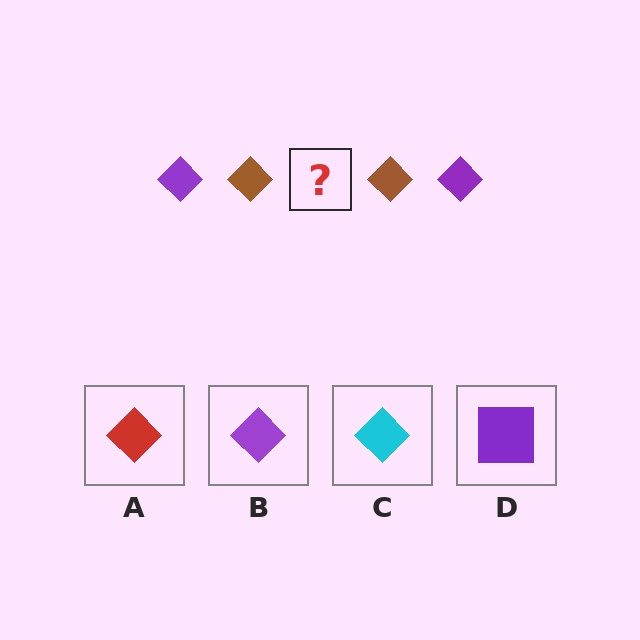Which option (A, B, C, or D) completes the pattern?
B.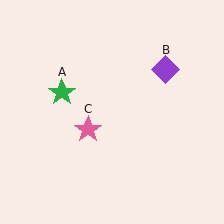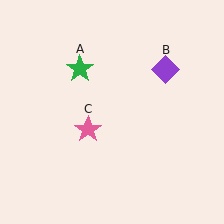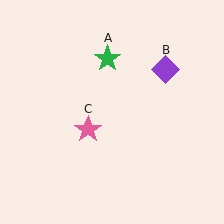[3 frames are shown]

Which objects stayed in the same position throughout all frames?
Purple diamond (object B) and pink star (object C) remained stationary.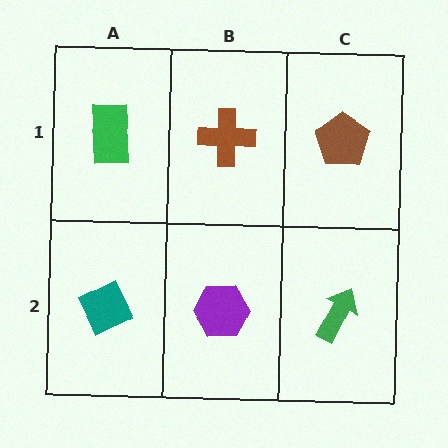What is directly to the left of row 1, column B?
A green rectangle.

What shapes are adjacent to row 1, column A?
A teal diamond (row 2, column A), a brown cross (row 1, column B).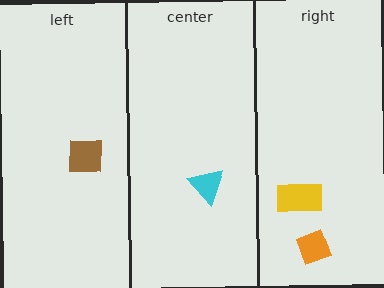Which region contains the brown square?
The left region.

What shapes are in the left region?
The brown square.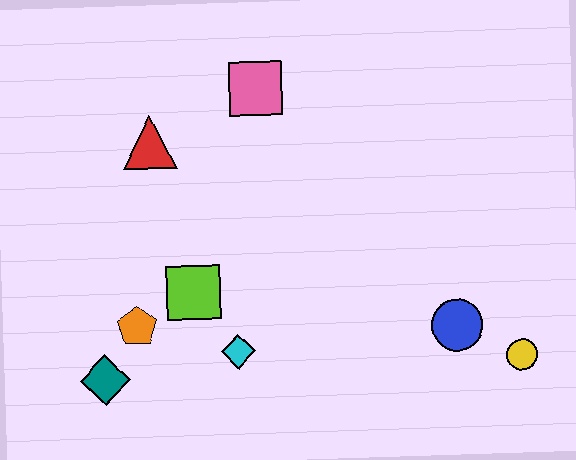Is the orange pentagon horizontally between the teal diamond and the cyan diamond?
Yes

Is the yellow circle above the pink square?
No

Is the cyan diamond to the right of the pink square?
No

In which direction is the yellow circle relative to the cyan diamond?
The yellow circle is to the right of the cyan diamond.